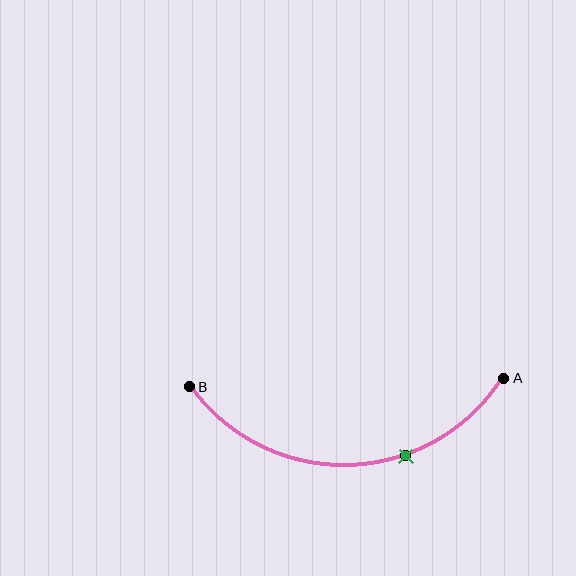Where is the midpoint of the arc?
The arc midpoint is the point on the curve farthest from the straight line joining A and B. It sits below that line.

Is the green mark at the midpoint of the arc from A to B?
No. The green mark lies on the arc but is closer to endpoint A. The arc midpoint would be at the point on the curve equidistant along the arc from both A and B.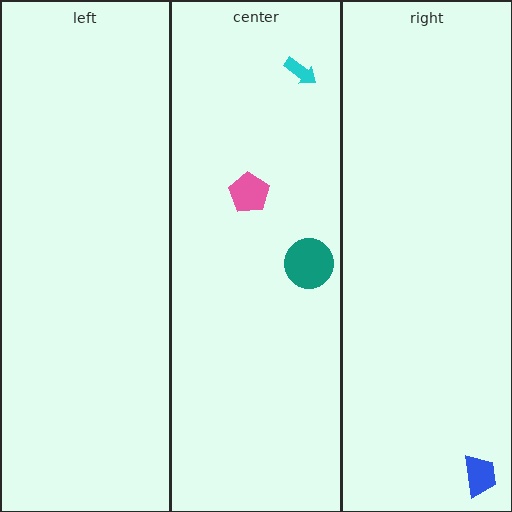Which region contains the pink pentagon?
The center region.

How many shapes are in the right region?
1.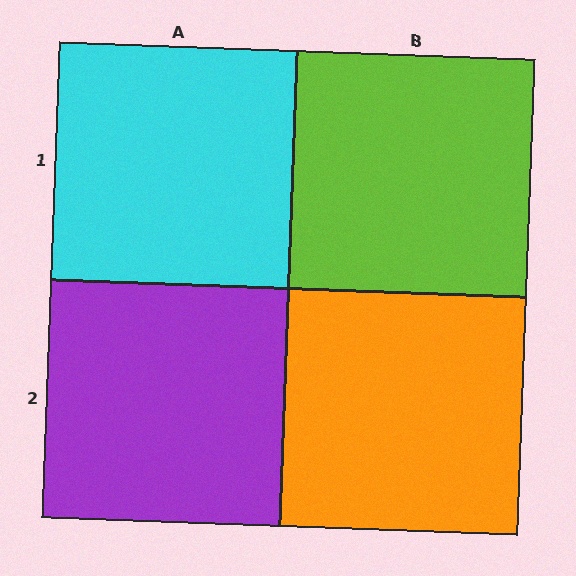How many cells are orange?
1 cell is orange.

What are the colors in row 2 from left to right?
Purple, orange.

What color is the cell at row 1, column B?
Lime.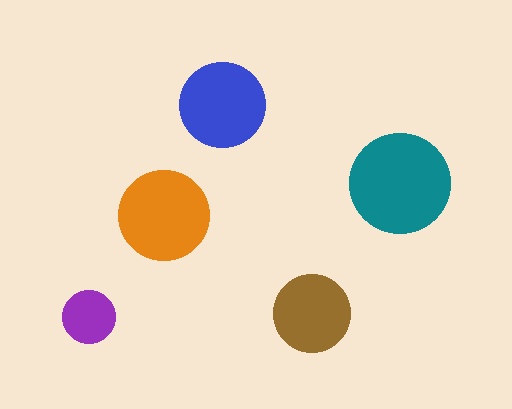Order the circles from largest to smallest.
the teal one, the orange one, the blue one, the brown one, the purple one.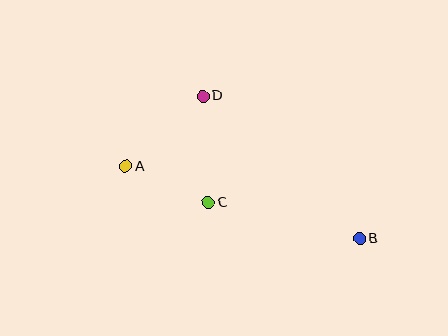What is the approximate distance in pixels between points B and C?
The distance between B and C is approximately 155 pixels.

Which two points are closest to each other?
Points A and C are closest to each other.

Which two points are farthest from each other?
Points A and B are farthest from each other.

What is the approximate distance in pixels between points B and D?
The distance between B and D is approximately 211 pixels.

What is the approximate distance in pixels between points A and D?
The distance between A and D is approximately 104 pixels.